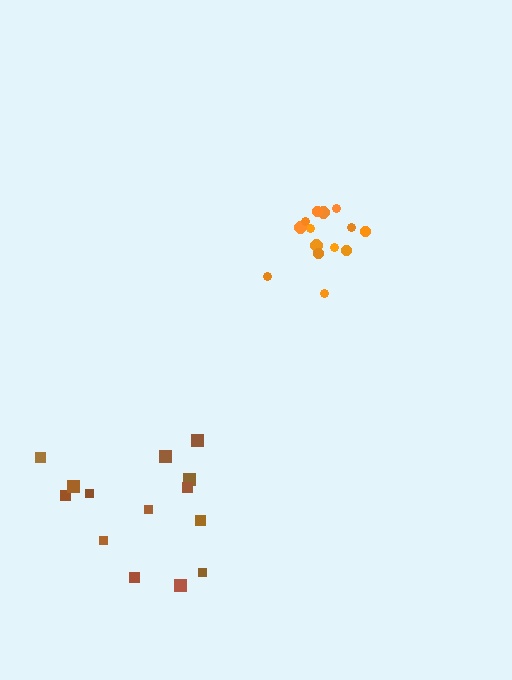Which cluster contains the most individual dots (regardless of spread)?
Brown (14).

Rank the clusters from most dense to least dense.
orange, brown.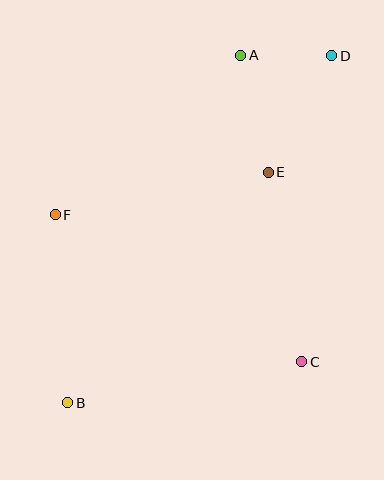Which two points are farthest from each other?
Points B and D are farthest from each other.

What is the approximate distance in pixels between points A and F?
The distance between A and F is approximately 245 pixels.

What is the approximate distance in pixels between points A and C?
The distance between A and C is approximately 312 pixels.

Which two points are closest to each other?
Points A and D are closest to each other.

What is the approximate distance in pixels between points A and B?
The distance between A and B is approximately 388 pixels.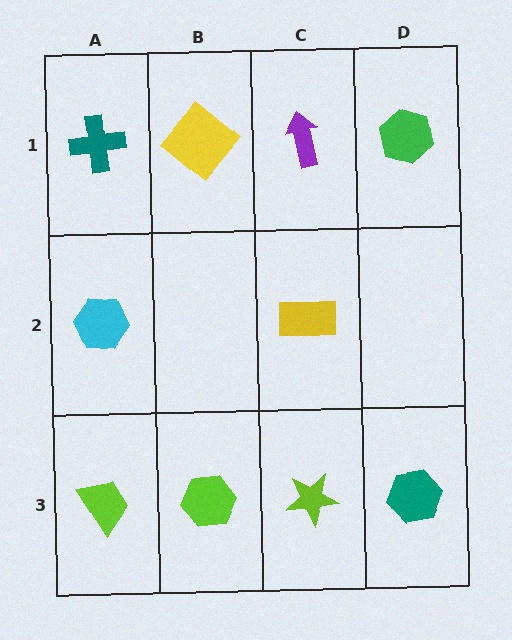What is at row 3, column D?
A teal hexagon.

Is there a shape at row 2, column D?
No, that cell is empty.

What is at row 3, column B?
A lime hexagon.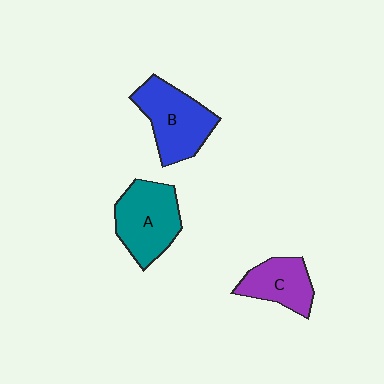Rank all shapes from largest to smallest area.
From largest to smallest: B (blue), A (teal), C (purple).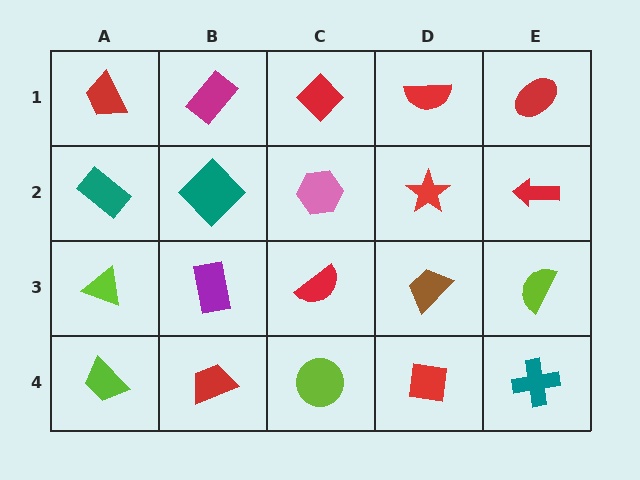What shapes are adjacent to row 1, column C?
A pink hexagon (row 2, column C), a magenta rectangle (row 1, column B), a red semicircle (row 1, column D).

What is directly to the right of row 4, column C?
A red square.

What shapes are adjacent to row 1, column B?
A teal diamond (row 2, column B), a red trapezoid (row 1, column A), a red diamond (row 1, column C).